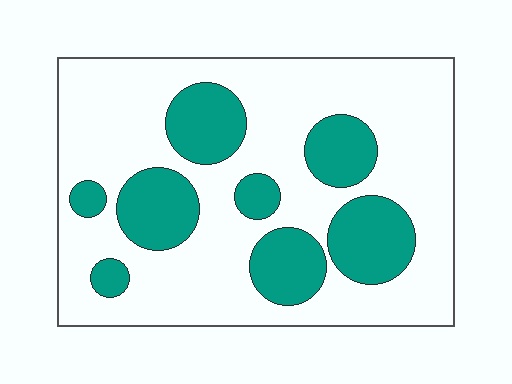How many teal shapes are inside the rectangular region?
8.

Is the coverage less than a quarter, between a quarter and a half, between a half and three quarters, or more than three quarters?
Between a quarter and a half.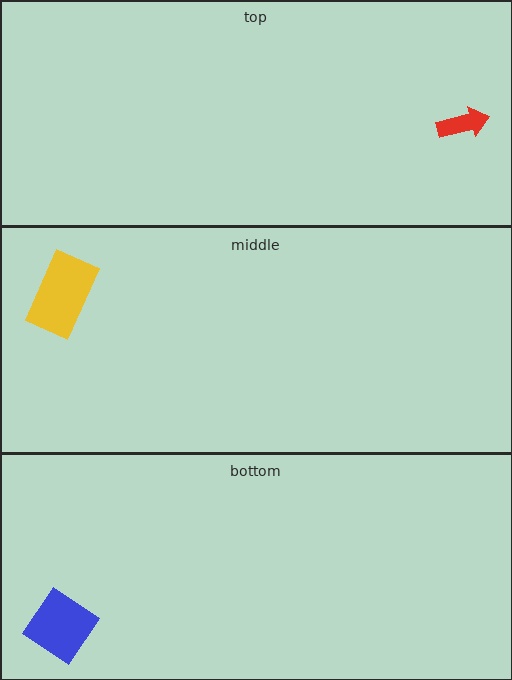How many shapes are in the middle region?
1.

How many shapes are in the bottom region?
1.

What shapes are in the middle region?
The yellow rectangle.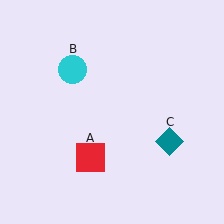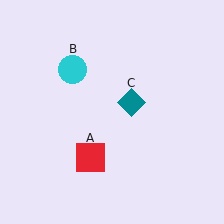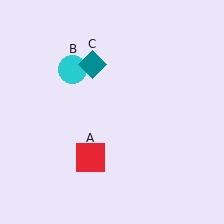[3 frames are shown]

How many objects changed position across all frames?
1 object changed position: teal diamond (object C).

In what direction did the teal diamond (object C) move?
The teal diamond (object C) moved up and to the left.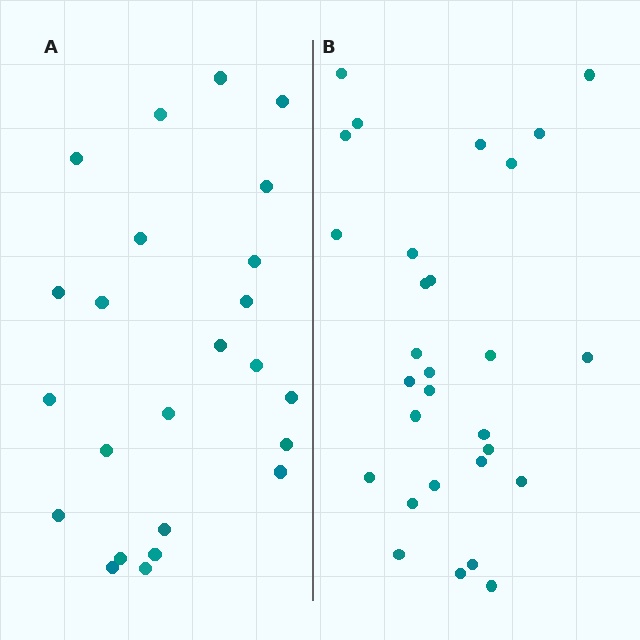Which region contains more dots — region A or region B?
Region B (the right region) has more dots.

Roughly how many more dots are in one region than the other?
Region B has about 5 more dots than region A.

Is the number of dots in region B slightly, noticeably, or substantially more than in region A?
Region B has only slightly more — the two regions are fairly close. The ratio is roughly 1.2 to 1.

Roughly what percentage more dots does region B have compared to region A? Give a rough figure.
About 20% more.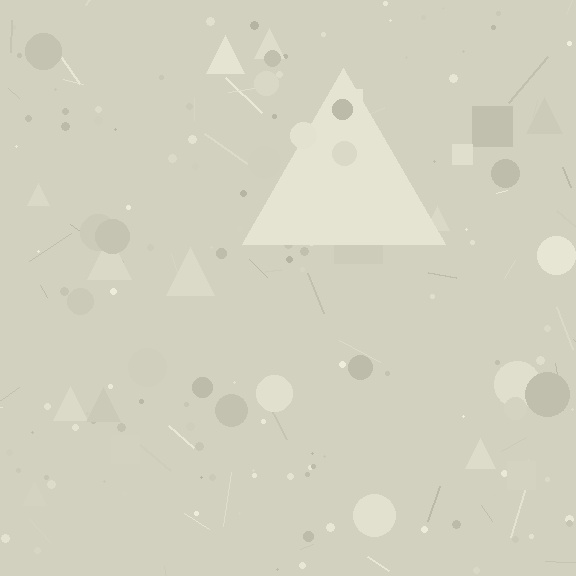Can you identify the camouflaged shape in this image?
The camouflaged shape is a triangle.